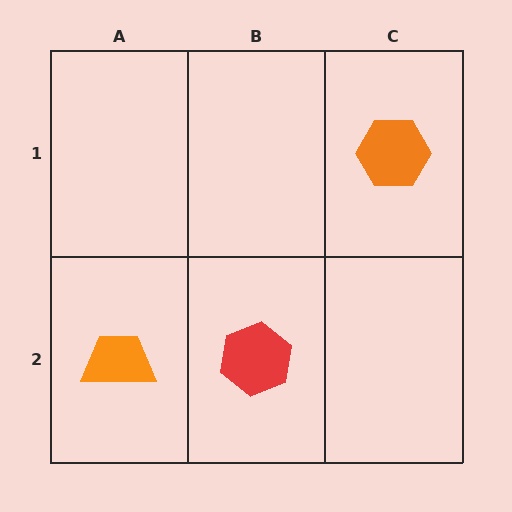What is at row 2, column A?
An orange trapezoid.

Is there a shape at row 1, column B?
No, that cell is empty.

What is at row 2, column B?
A red hexagon.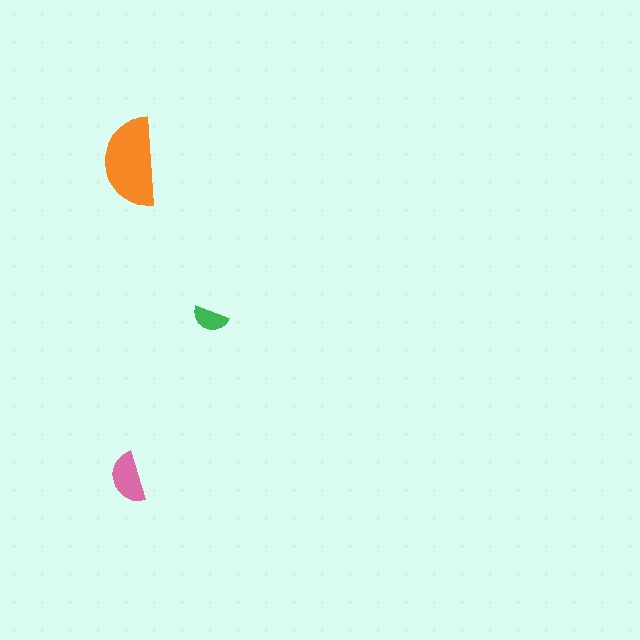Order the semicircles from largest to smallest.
the orange one, the pink one, the green one.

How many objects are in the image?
There are 3 objects in the image.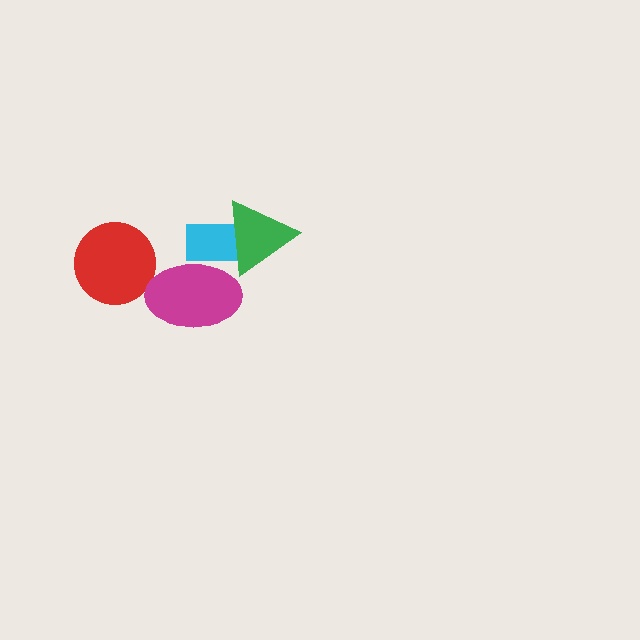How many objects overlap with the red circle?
0 objects overlap with the red circle.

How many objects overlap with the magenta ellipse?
1 object overlaps with the magenta ellipse.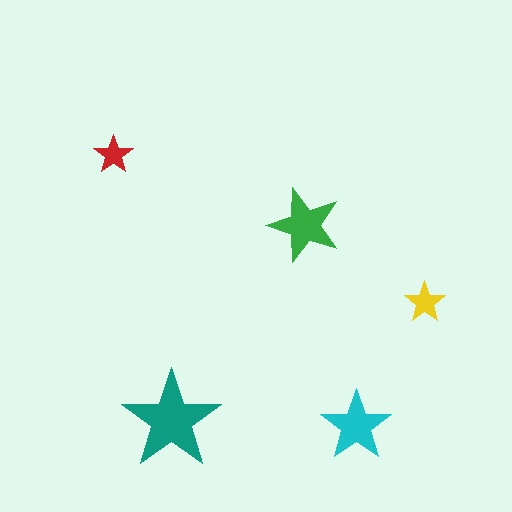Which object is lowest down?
The cyan star is bottommost.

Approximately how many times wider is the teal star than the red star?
About 2.5 times wider.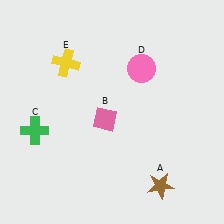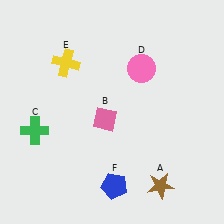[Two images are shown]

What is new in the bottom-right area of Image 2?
A blue pentagon (F) was added in the bottom-right area of Image 2.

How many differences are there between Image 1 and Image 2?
There is 1 difference between the two images.